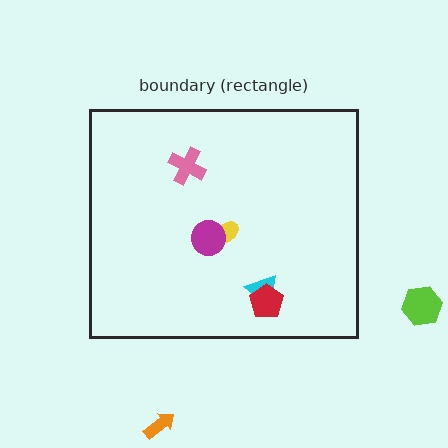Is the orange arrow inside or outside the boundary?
Outside.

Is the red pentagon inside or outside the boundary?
Inside.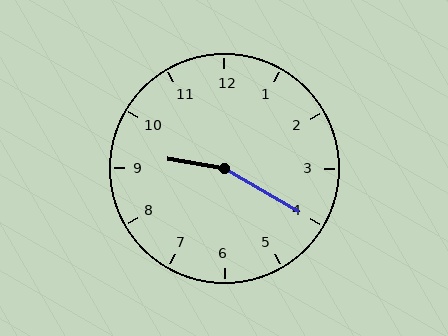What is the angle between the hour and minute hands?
Approximately 160 degrees.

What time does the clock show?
9:20.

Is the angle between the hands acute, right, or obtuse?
It is obtuse.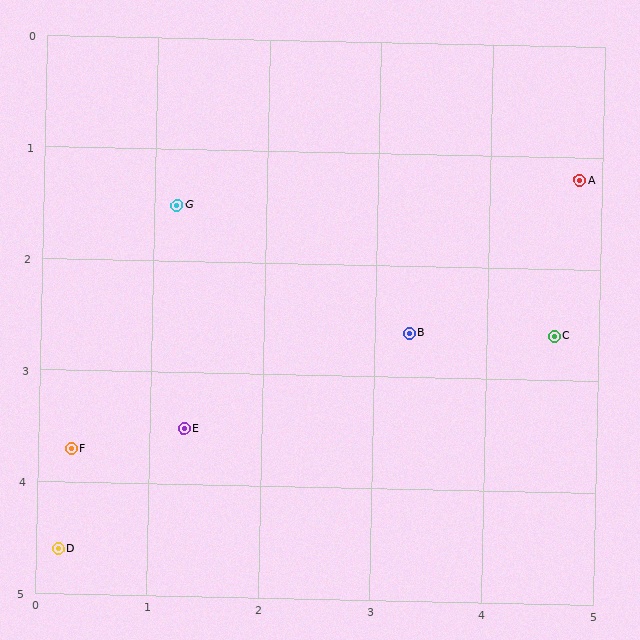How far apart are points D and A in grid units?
Points D and A are about 5.7 grid units apart.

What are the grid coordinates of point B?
Point B is at approximately (3.3, 2.6).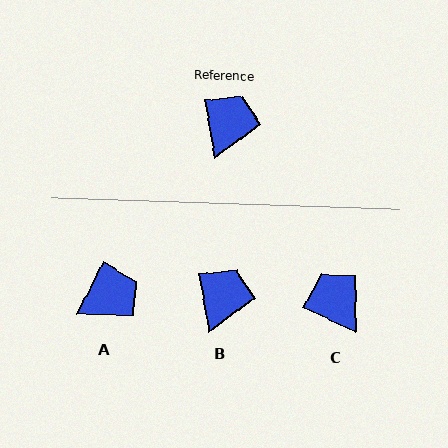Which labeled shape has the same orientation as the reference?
B.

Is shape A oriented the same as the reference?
No, it is off by about 37 degrees.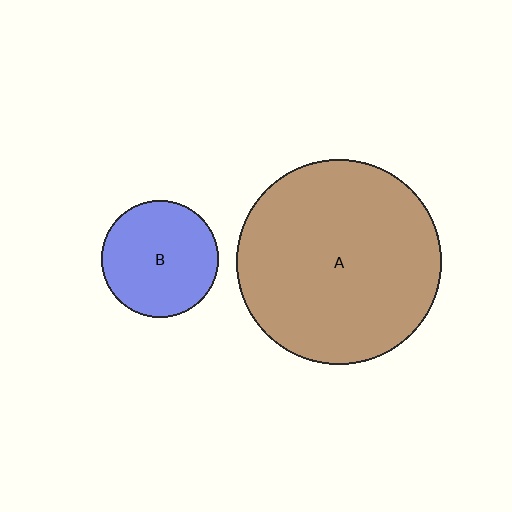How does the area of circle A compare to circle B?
Approximately 3.1 times.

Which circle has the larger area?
Circle A (brown).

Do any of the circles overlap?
No, none of the circles overlap.